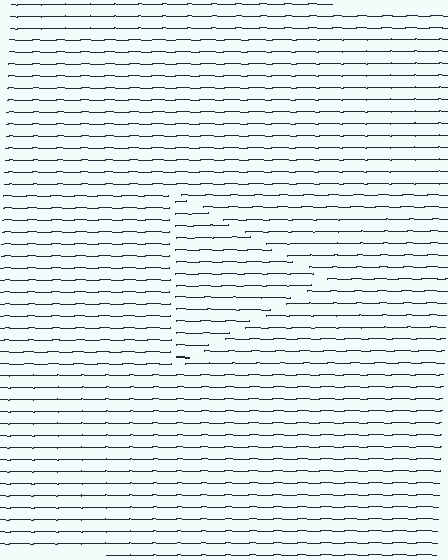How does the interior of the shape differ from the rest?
The interior of the shape contains the same grating, shifted by half a period — the contour is defined by the phase discontinuity where line-ends from the inner and outer gratings abut.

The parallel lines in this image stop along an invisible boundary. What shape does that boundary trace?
An illusory triangle. The interior of the shape contains the same grating, shifted by half a period — the contour is defined by the phase discontinuity where line-ends from the inner and outer gratings abut.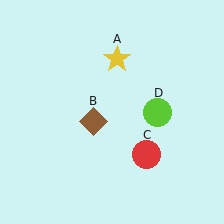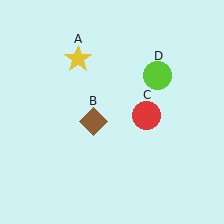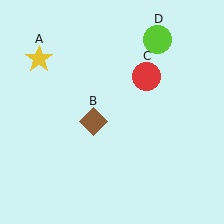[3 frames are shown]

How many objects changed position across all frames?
3 objects changed position: yellow star (object A), red circle (object C), lime circle (object D).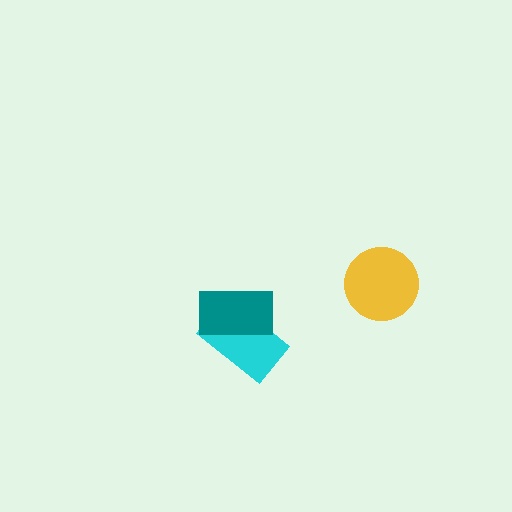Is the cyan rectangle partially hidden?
Yes, it is partially covered by another shape.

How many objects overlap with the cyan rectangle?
1 object overlaps with the cyan rectangle.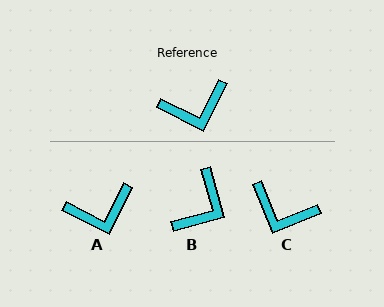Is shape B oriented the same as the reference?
No, it is off by about 42 degrees.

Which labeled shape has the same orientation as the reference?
A.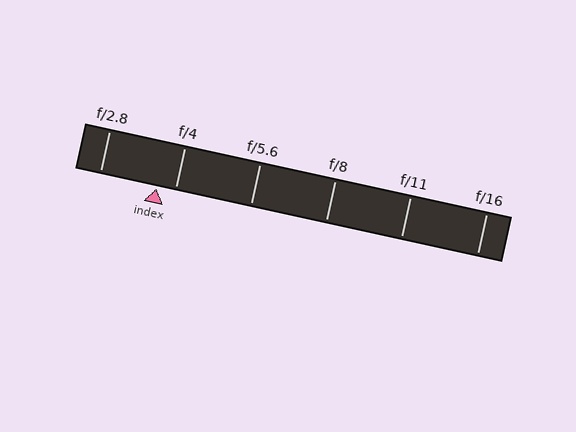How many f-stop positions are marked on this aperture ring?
There are 6 f-stop positions marked.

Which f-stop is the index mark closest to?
The index mark is closest to f/4.